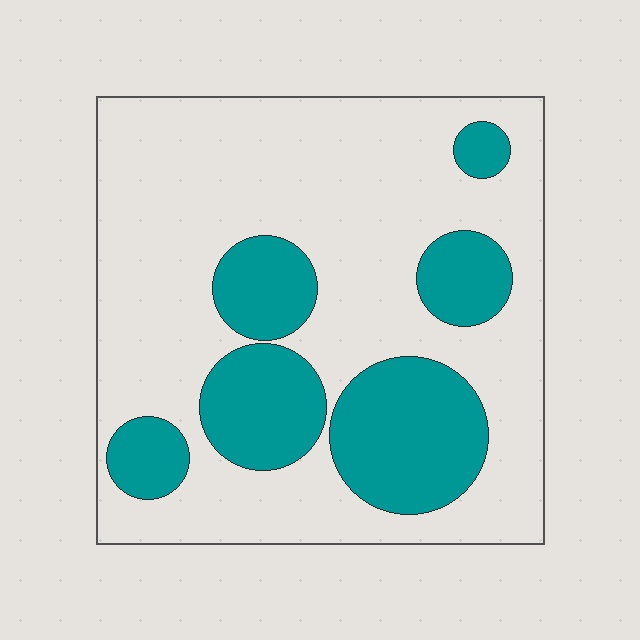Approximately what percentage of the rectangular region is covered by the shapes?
Approximately 30%.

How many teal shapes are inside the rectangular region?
6.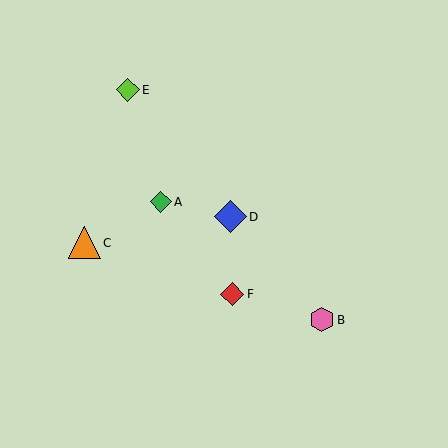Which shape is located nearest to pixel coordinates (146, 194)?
The green diamond (labeled A) at (161, 202) is nearest to that location.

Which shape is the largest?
The blue diamond (labeled D) is the largest.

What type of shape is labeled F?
Shape F is a red diamond.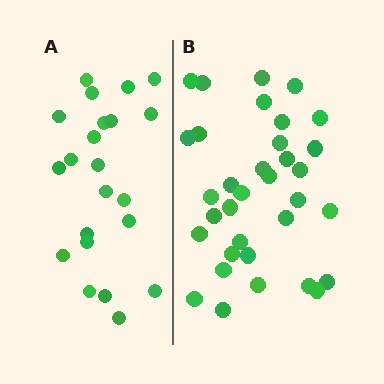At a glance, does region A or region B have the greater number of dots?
Region B (the right region) has more dots.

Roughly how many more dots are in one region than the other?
Region B has roughly 12 or so more dots than region A.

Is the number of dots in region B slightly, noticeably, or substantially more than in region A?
Region B has substantially more. The ratio is roughly 1.5 to 1.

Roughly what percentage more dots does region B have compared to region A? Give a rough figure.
About 55% more.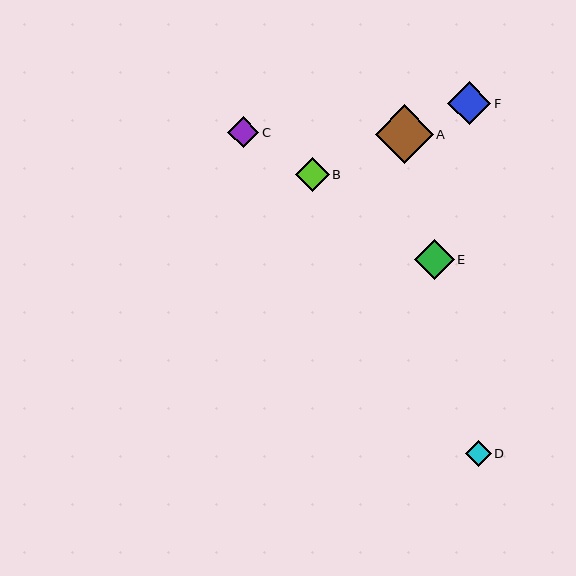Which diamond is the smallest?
Diamond D is the smallest with a size of approximately 26 pixels.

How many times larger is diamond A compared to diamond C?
Diamond A is approximately 1.9 times the size of diamond C.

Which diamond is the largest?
Diamond A is the largest with a size of approximately 58 pixels.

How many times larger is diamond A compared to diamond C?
Diamond A is approximately 1.9 times the size of diamond C.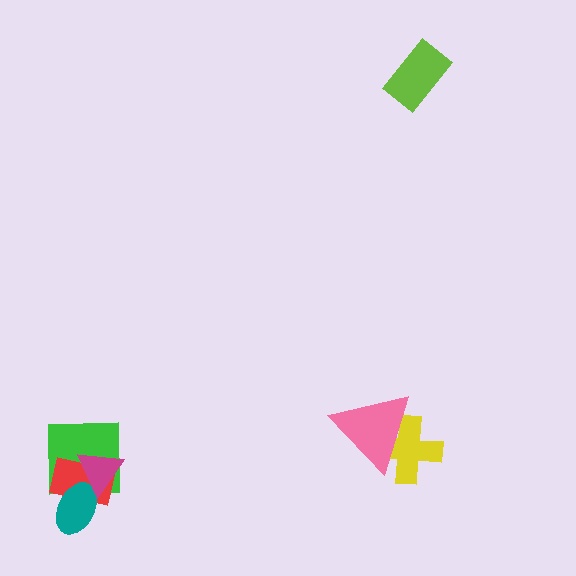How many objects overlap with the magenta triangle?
3 objects overlap with the magenta triangle.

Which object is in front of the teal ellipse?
The magenta triangle is in front of the teal ellipse.